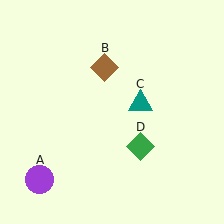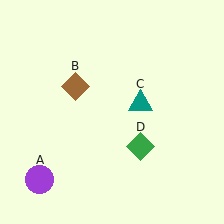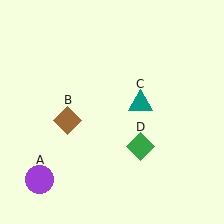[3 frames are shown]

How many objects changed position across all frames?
1 object changed position: brown diamond (object B).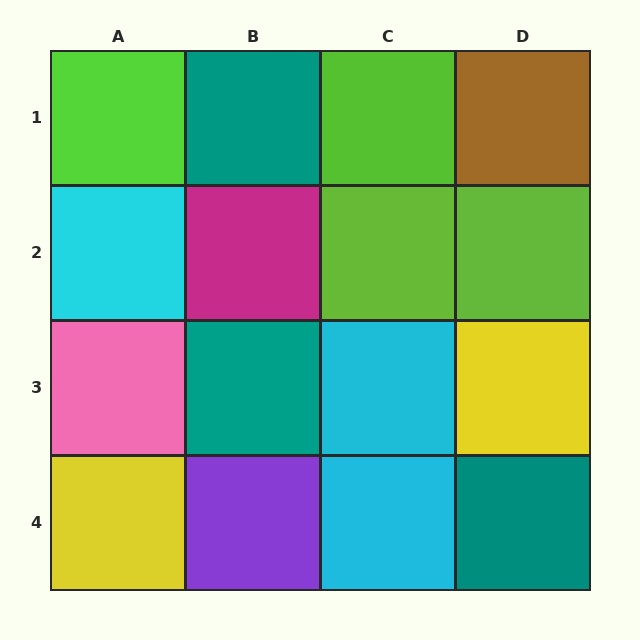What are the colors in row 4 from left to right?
Yellow, purple, cyan, teal.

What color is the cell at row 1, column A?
Lime.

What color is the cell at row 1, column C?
Lime.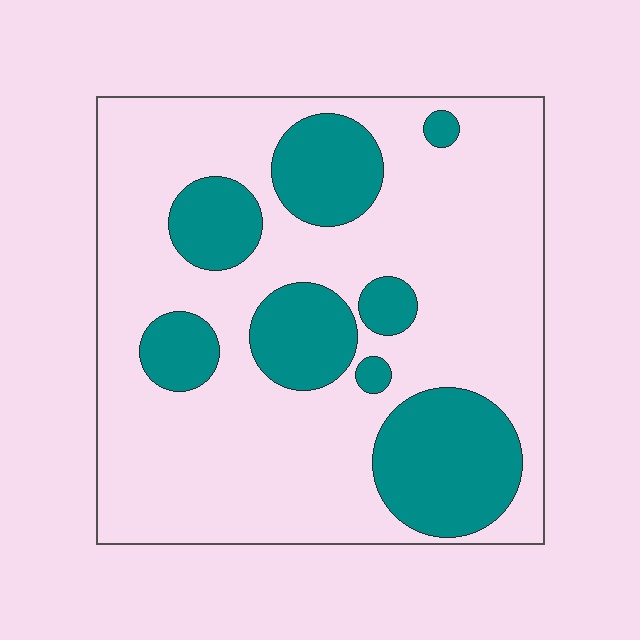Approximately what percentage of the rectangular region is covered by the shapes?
Approximately 25%.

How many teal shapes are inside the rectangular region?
8.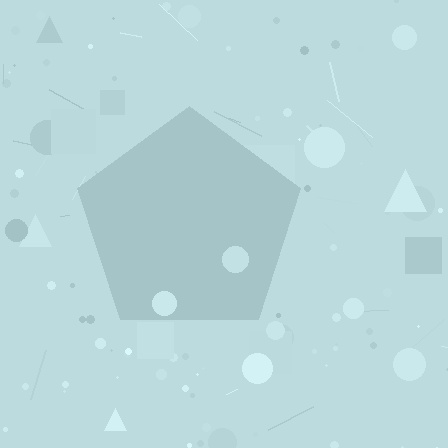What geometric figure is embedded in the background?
A pentagon is embedded in the background.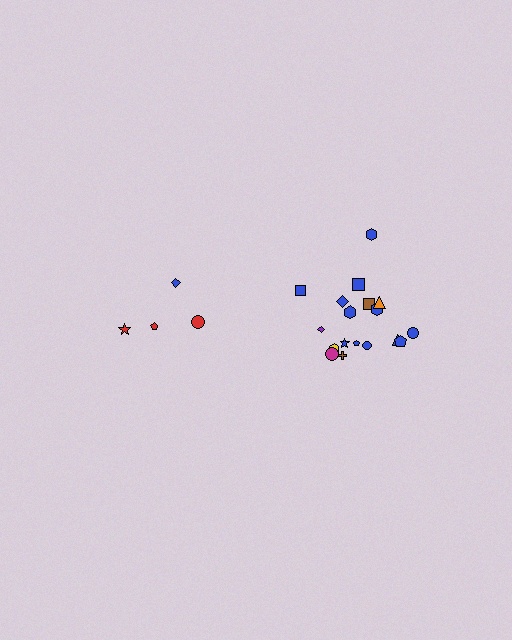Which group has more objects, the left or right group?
The right group.